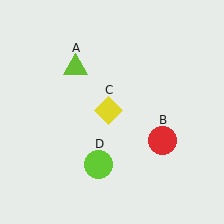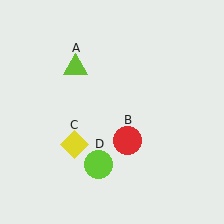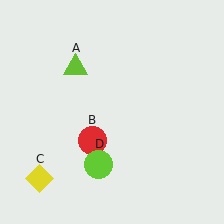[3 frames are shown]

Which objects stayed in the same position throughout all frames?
Lime triangle (object A) and lime circle (object D) remained stationary.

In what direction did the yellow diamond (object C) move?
The yellow diamond (object C) moved down and to the left.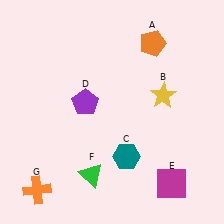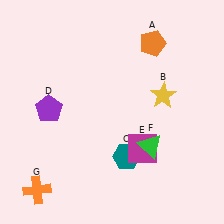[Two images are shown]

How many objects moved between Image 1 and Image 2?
3 objects moved between the two images.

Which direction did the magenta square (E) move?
The magenta square (E) moved up.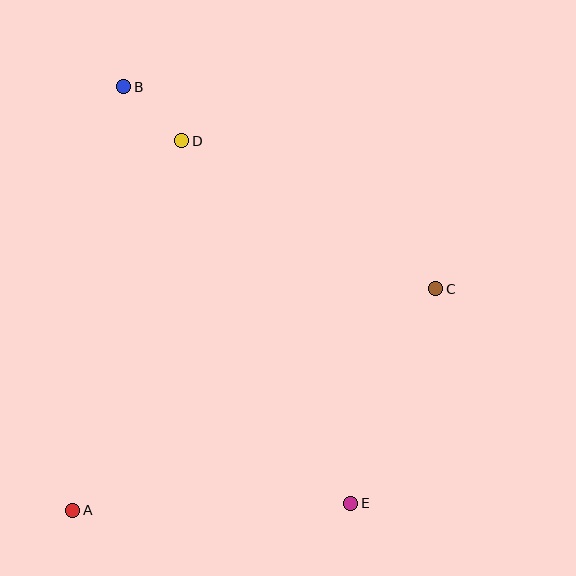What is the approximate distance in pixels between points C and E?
The distance between C and E is approximately 231 pixels.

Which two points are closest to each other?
Points B and D are closest to each other.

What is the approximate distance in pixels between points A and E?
The distance between A and E is approximately 278 pixels.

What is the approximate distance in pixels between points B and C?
The distance between B and C is approximately 371 pixels.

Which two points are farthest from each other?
Points B and E are farthest from each other.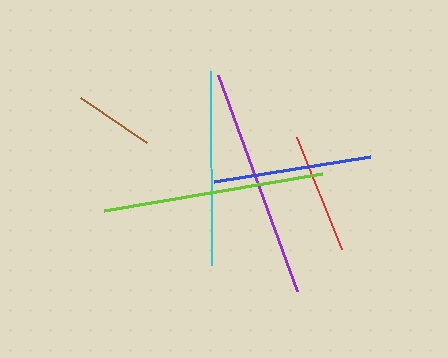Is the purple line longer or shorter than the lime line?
The purple line is longer than the lime line.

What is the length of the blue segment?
The blue segment is approximately 159 pixels long.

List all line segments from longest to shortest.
From longest to shortest: purple, lime, cyan, blue, red, brown.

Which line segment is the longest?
The purple line is the longest at approximately 230 pixels.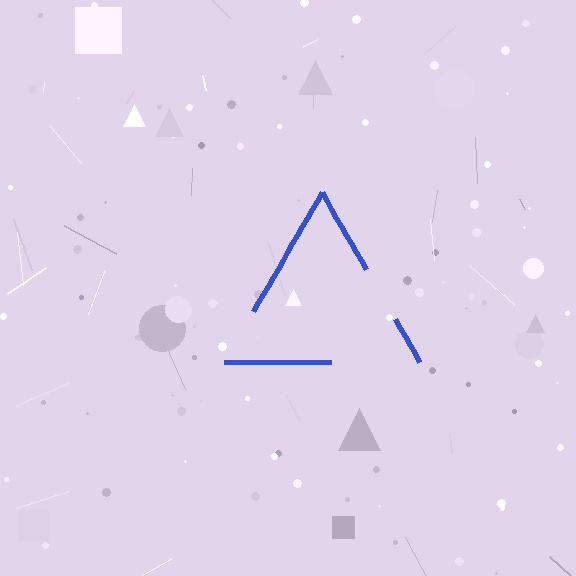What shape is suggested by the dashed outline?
The dashed outline suggests a triangle.